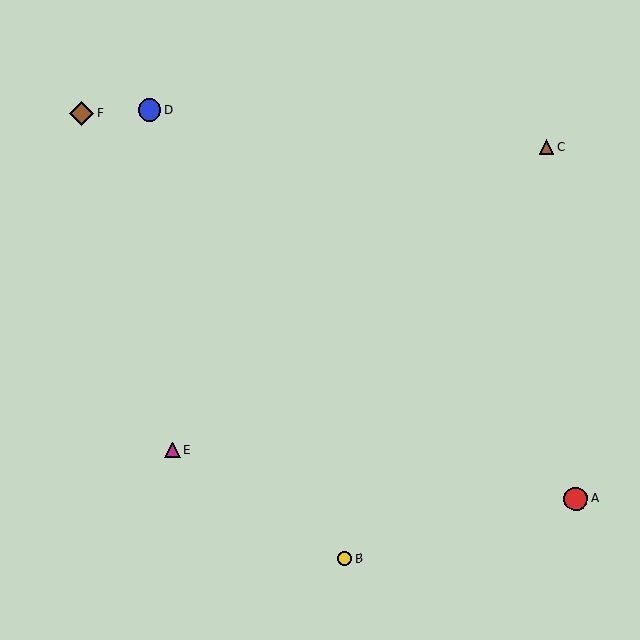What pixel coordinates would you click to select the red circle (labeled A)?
Click at (576, 499) to select the red circle A.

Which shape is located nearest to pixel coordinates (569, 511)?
The red circle (labeled A) at (576, 499) is nearest to that location.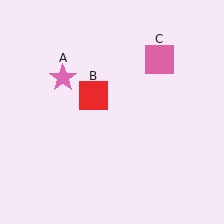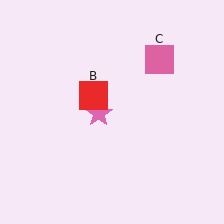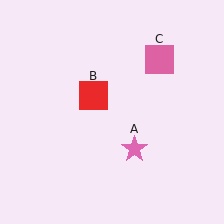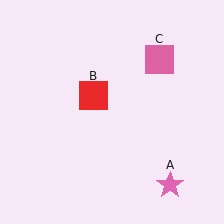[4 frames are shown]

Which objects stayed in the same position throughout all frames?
Red square (object B) and pink square (object C) remained stationary.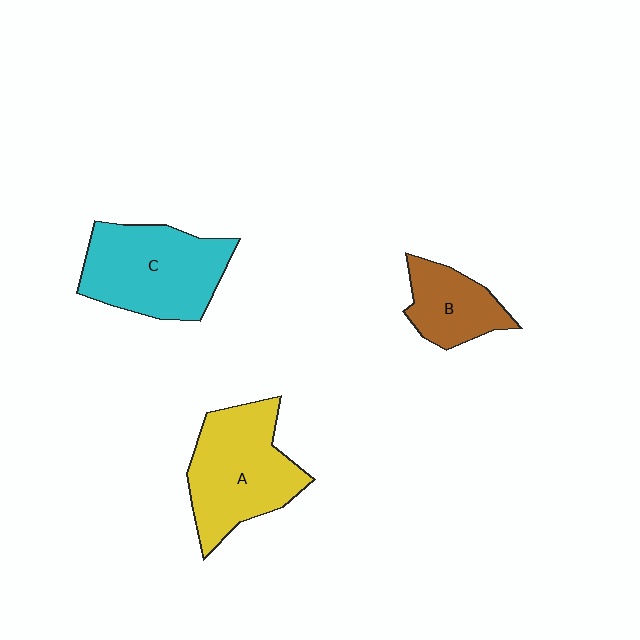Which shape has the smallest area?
Shape B (brown).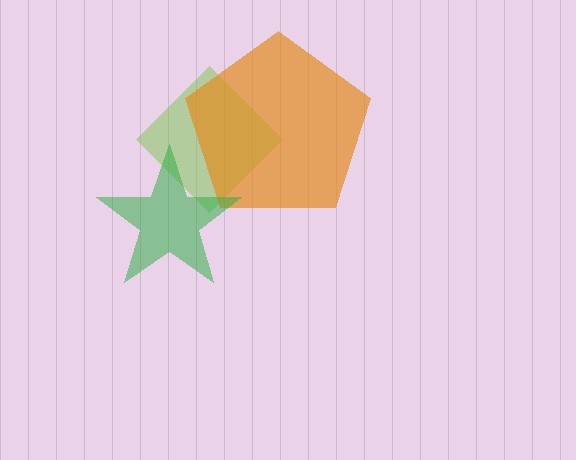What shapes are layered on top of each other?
The layered shapes are: a lime diamond, an orange pentagon, a green star.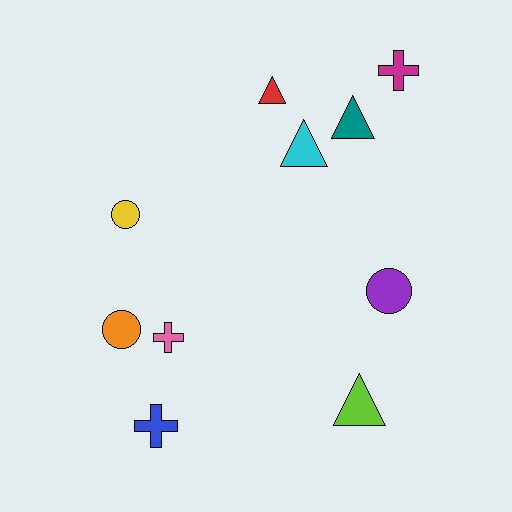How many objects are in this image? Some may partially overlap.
There are 10 objects.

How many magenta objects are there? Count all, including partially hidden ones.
There is 1 magenta object.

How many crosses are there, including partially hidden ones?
There are 3 crosses.